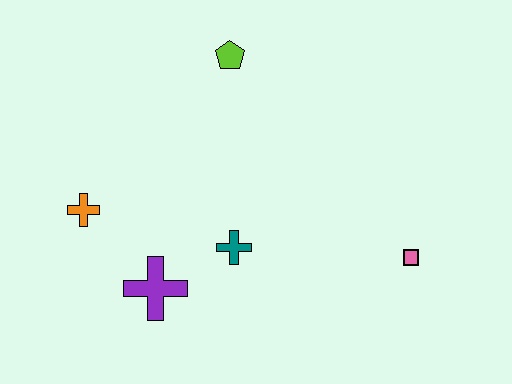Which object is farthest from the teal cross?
The lime pentagon is farthest from the teal cross.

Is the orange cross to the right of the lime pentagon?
No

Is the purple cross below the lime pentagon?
Yes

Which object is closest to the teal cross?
The purple cross is closest to the teal cross.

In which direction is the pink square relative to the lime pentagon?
The pink square is below the lime pentagon.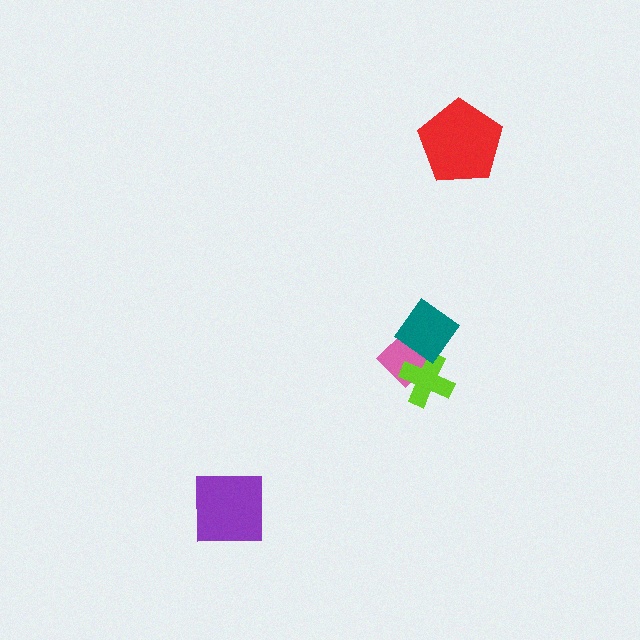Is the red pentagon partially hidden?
No, no other shape covers it.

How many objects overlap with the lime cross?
2 objects overlap with the lime cross.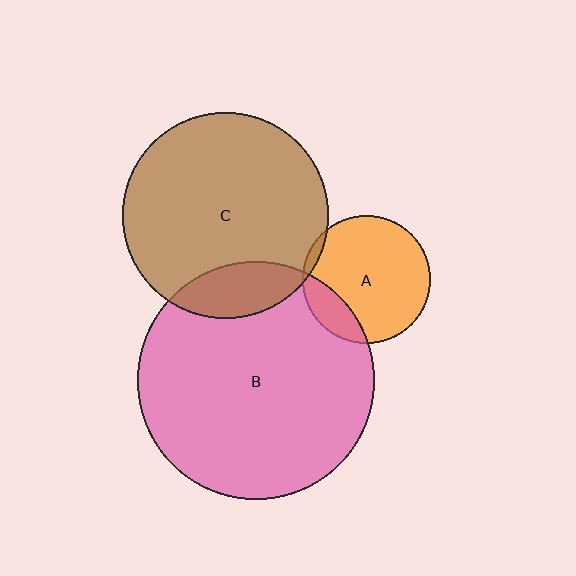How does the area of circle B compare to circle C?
Approximately 1.3 times.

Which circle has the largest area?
Circle B (pink).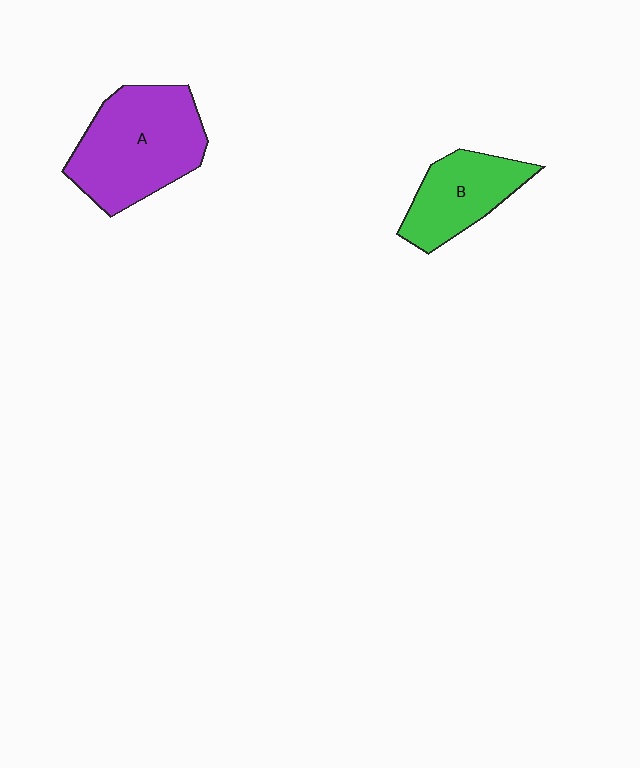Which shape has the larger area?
Shape A (purple).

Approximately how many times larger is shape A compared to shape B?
Approximately 1.6 times.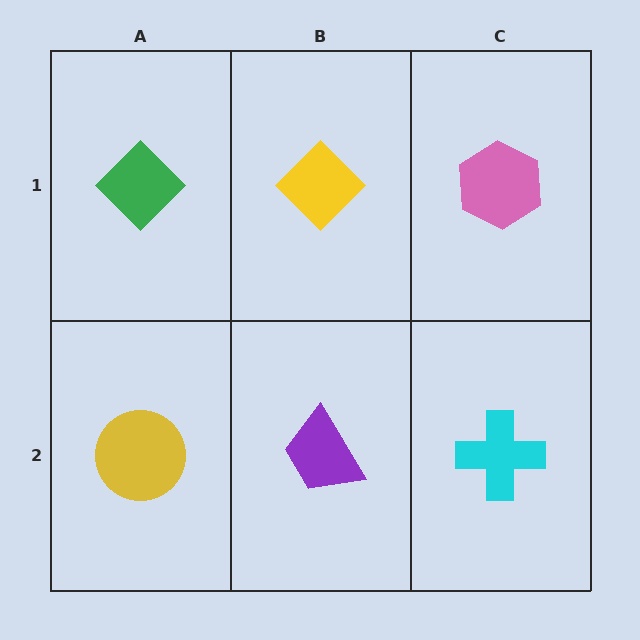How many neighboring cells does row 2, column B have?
3.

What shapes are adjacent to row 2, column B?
A yellow diamond (row 1, column B), a yellow circle (row 2, column A), a cyan cross (row 2, column C).